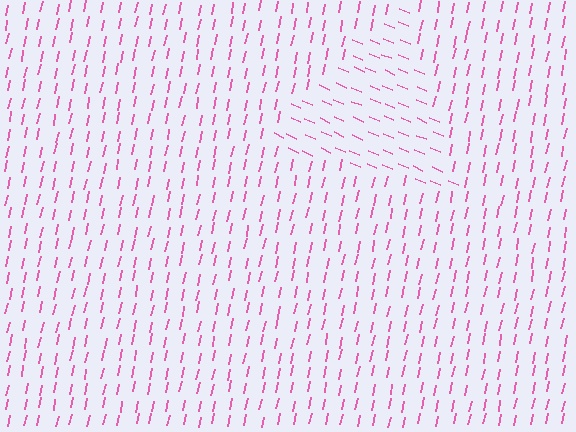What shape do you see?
I see a triangle.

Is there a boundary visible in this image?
Yes, there is a texture boundary formed by a change in line orientation.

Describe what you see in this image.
The image is filled with small pink line segments. A triangle region in the image has lines oriented differently from the surrounding lines, creating a visible texture boundary.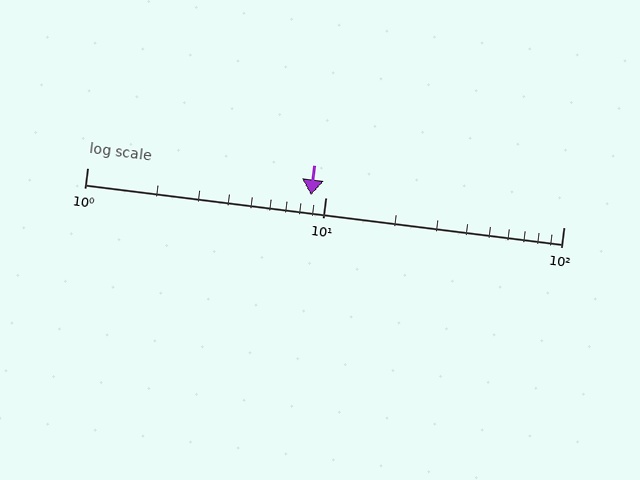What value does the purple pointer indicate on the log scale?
The pointer indicates approximately 8.7.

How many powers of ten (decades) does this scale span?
The scale spans 2 decades, from 1 to 100.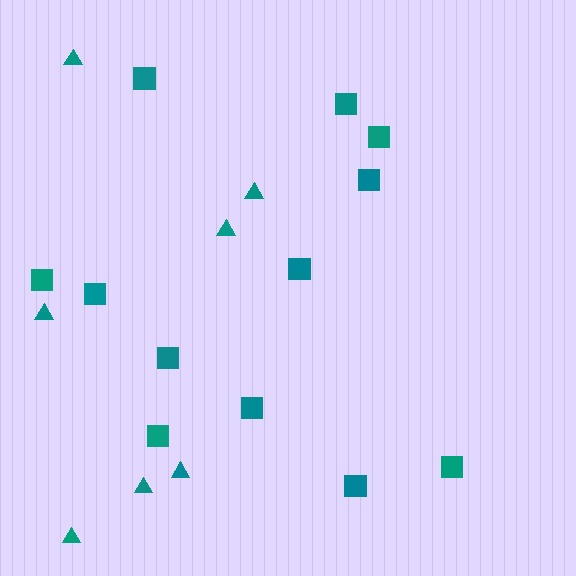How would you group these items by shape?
There are 2 groups: one group of triangles (7) and one group of squares (12).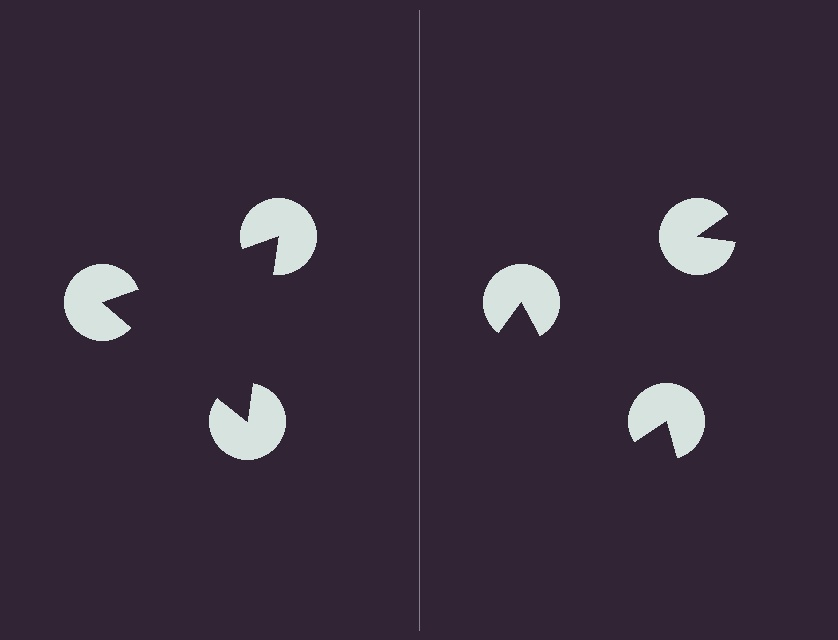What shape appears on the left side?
An illusory triangle.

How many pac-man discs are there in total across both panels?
6 — 3 on each side.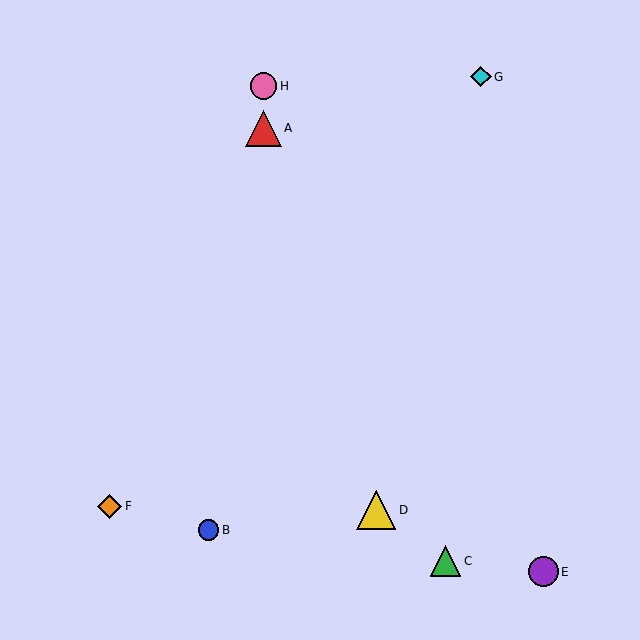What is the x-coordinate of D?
Object D is at x≈376.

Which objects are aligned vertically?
Objects A, H are aligned vertically.